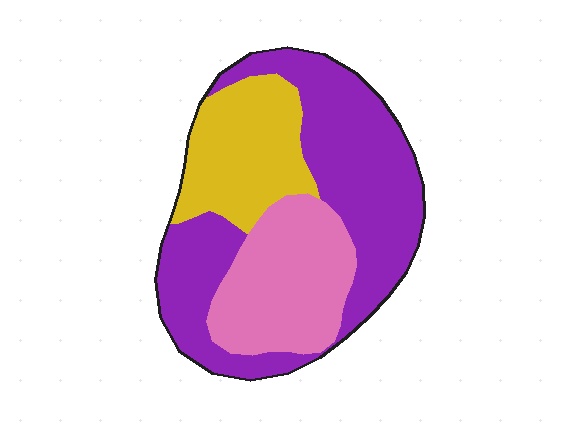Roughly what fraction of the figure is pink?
Pink takes up between a sixth and a third of the figure.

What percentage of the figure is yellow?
Yellow takes up between a sixth and a third of the figure.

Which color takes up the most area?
Purple, at roughly 50%.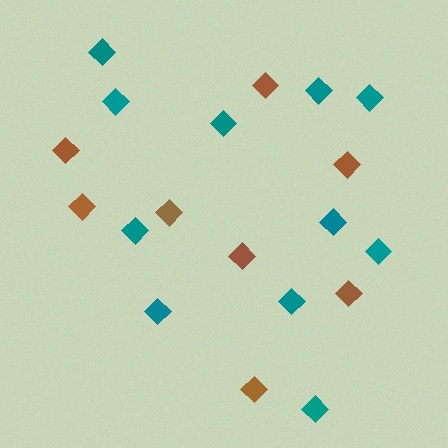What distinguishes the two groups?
There are 2 groups: one group of brown diamonds (8) and one group of teal diamonds (11).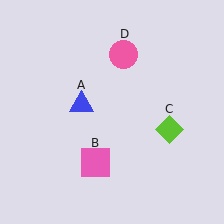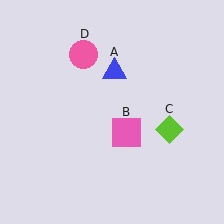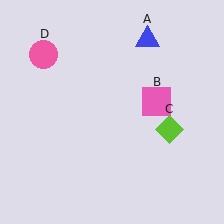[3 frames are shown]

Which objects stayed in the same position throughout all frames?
Lime diamond (object C) remained stationary.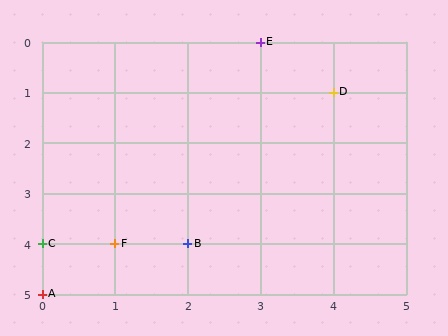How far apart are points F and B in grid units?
Points F and B are 1 column apart.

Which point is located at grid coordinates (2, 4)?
Point B is at (2, 4).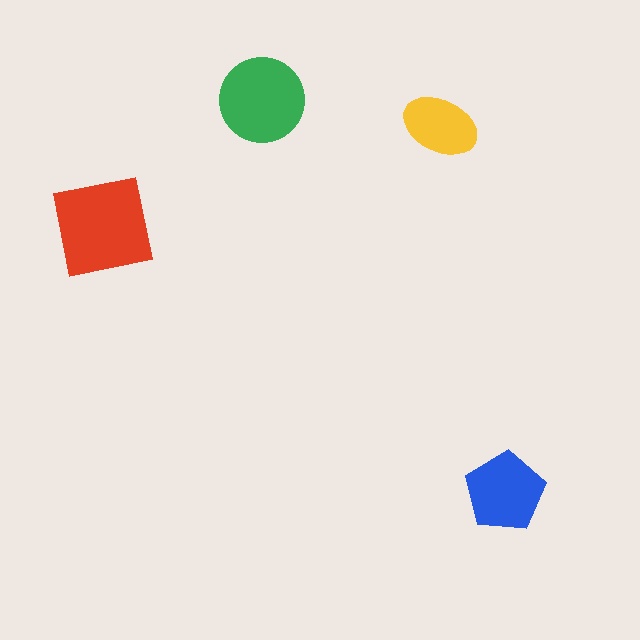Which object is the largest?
The red square.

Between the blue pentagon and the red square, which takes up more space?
The red square.